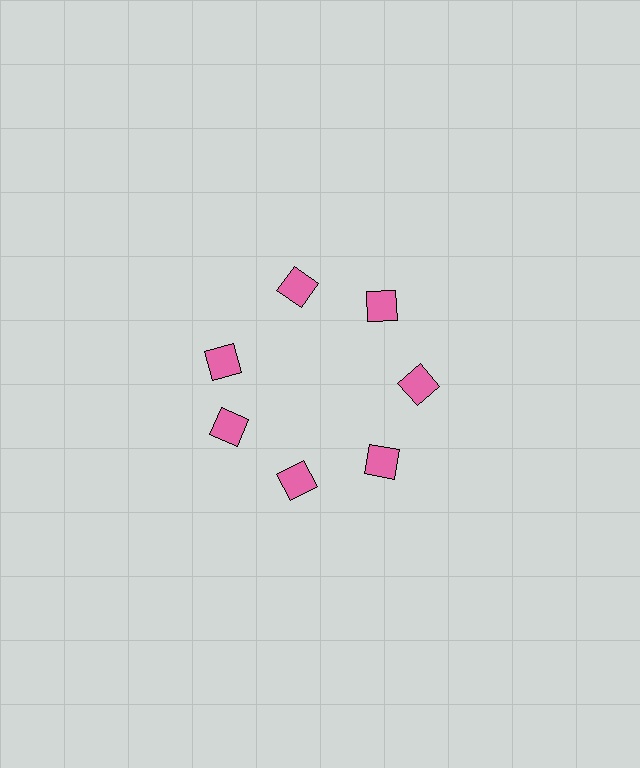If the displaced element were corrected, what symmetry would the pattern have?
It would have 7-fold rotational symmetry — the pattern would map onto itself every 51 degrees.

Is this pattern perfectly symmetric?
No. The 7 pink squares are arranged in a ring, but one element near the 10 o'clock position is rotated out of alignment along the ring, breaking the 7-fold rotational symmetry.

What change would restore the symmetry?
The symmetry would be restored by rotating it back into even spacing with its neighbors so that all 7 squares sit at equal angles and equal distance from the center.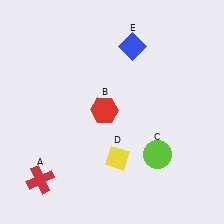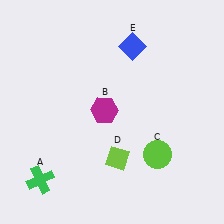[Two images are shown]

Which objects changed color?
A changed from red to green. B changed from red to magenta. D changed from yellow to lime.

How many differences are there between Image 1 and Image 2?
There are 3 differences between the two images.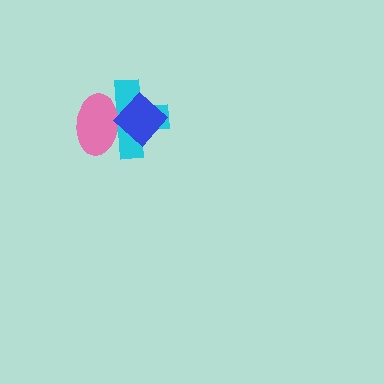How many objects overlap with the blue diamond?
2 objects overlap with the blue diamond.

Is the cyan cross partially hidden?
Yes, it is partially covered by another shape.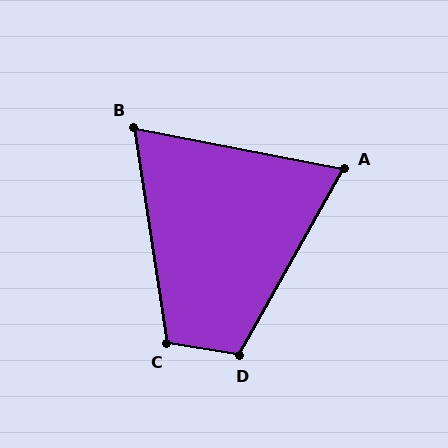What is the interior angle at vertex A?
Approximately 72 degrees (acute).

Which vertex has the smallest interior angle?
B, at approximately 70 degrees.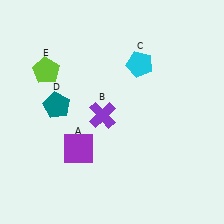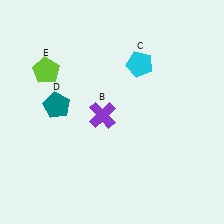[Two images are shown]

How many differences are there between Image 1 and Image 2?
There is 1 difference between the two images.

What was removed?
The purple square (A) was removed in Image 2.